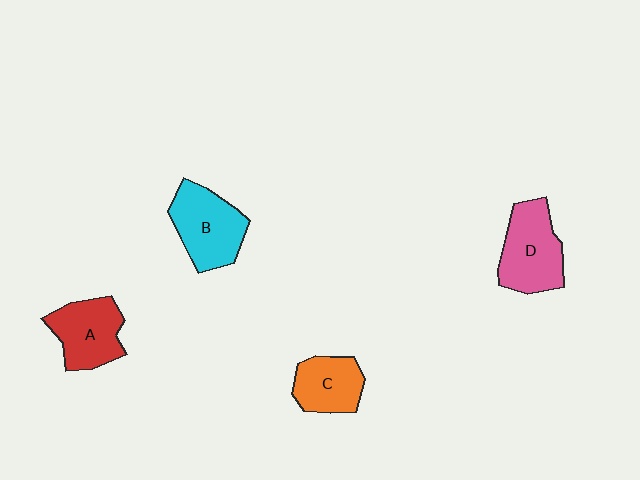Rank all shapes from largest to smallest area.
From largest to smallest: D (pink), B (cyan), A (red), C (orange).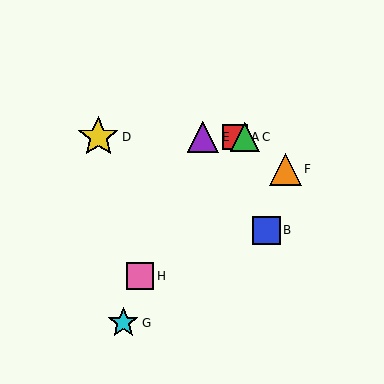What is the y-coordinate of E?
Object E is at y≈137.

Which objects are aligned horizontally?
Objects A, C, D, E are aligned horizontally.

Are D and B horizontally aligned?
No, D is at y≈137 and B is at y≈230.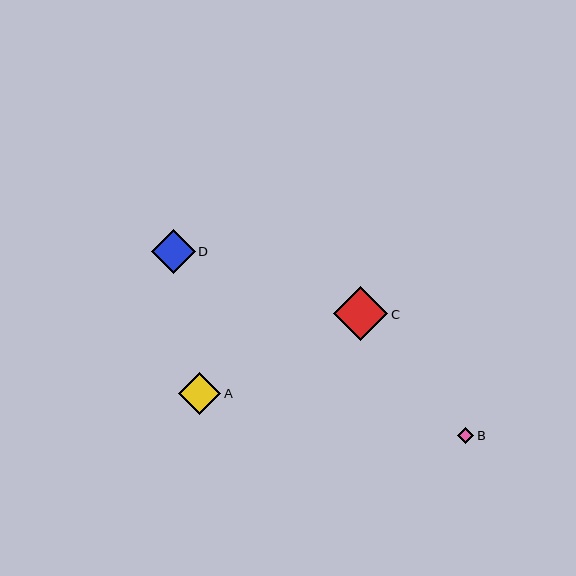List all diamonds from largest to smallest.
From largest to smallest: C, D, A, B.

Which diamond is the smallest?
Diamond B is the smallest with a size of approximately 16 pixels.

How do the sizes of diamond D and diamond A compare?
Diamond D and diamond A are approximately the same size.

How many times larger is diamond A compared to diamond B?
Diamond A is approximately 2.7 times the size of diamond B.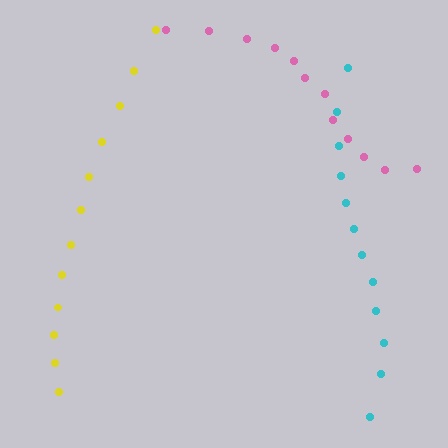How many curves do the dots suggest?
There are 3 distinct paths.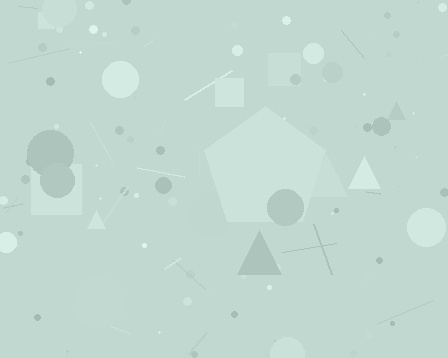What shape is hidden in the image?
A pentagon is hidden in the image.